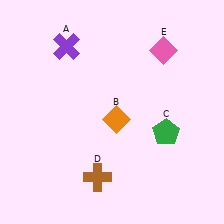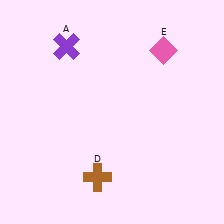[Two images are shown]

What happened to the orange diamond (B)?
The orange diamond (B) was removed in Image 2. It was in the bottom-right area of Image 1.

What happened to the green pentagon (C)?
The green pentagon (C) was removed in Image 2. It was in the bottom-right area of Image 1.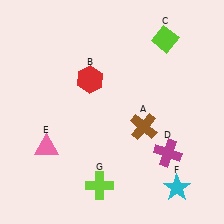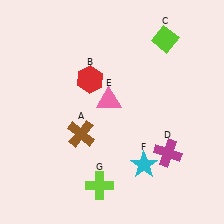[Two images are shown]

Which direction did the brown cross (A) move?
The brown cross (A) moved left.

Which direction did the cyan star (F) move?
The cyan star (F) moved left.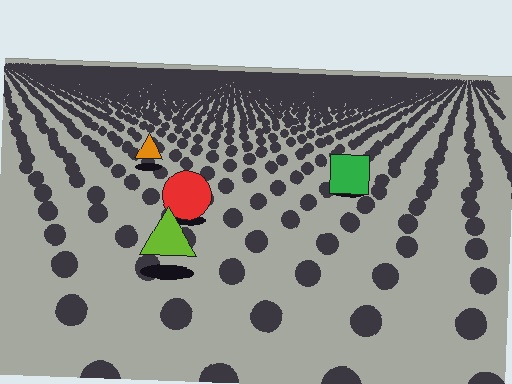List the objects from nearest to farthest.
From nearest to farthest: the lime triangle, the red circle, the green square, the orange triangle.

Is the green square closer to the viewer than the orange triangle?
Yes. The green square is closer — you can tell from the texture gradient: the ground texture is coarser near it.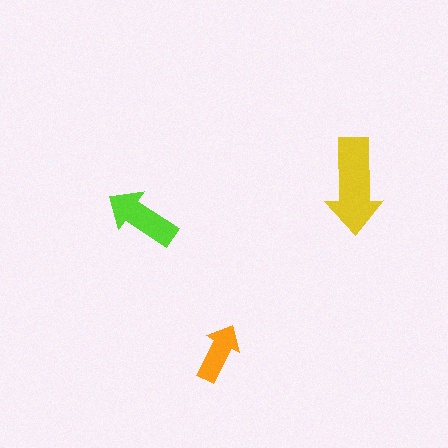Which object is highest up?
The yellow arrow is topmost.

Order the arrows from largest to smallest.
the yellow one, the lime one, the orange one.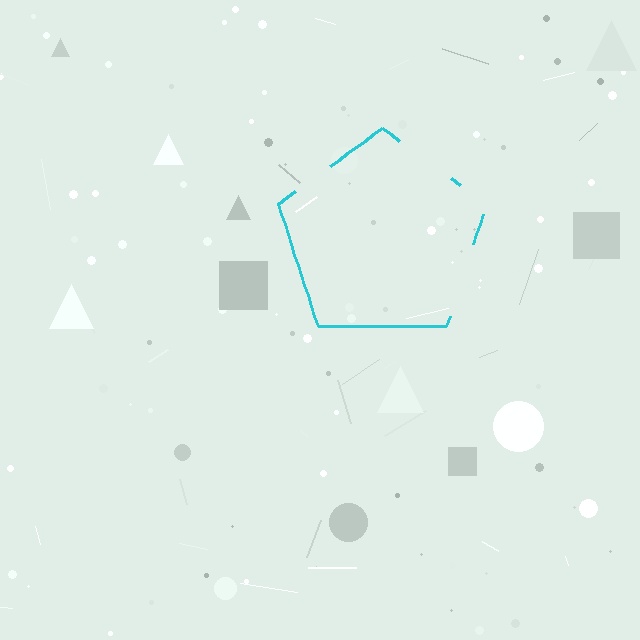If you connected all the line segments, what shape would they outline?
They would outline a pentagon.